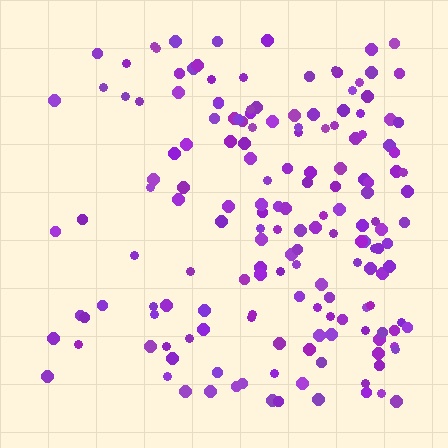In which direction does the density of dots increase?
From left to right, with the right side densest.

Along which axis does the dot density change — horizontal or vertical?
Horizontal.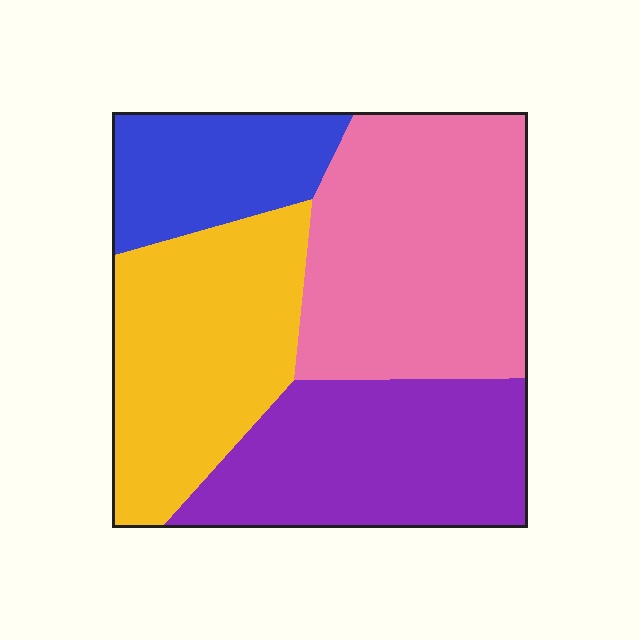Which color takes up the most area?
Pink, at roughly 35%.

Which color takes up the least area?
Blue, at roughly 15%.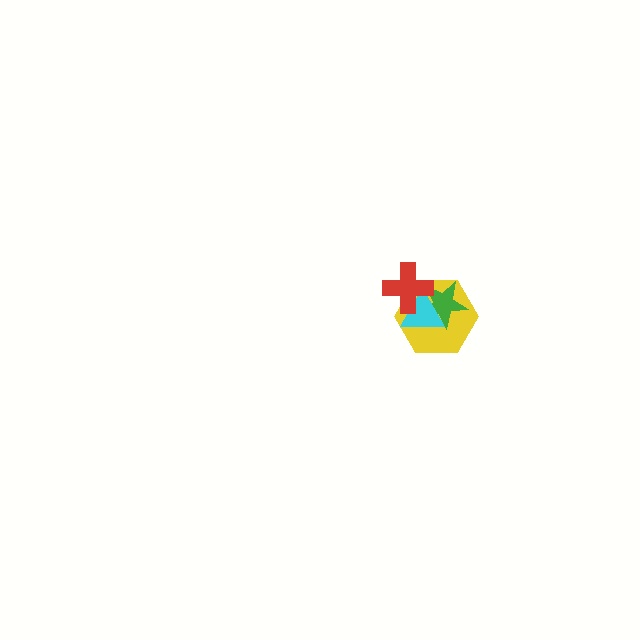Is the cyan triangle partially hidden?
Yes, it is partially covered by another shape.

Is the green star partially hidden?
Yes, it is partially covered by another shape.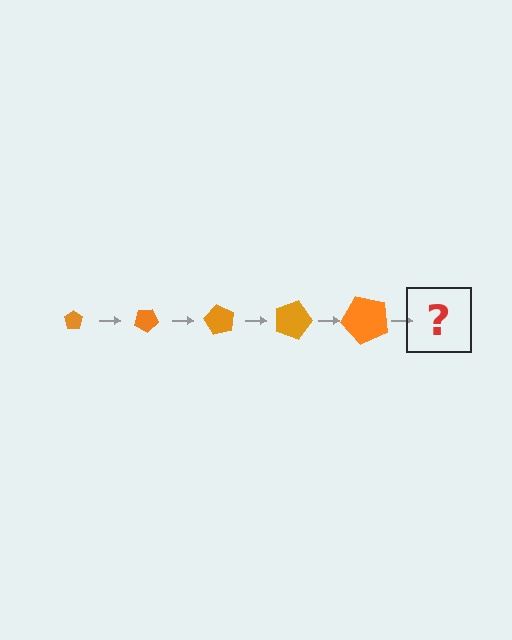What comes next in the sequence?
The next element should be a pentagon, larger than the previous one and rotated 150 degrees from the start.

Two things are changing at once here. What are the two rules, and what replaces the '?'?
The two rules are that the pentagon grows larger each step and it rotates 30 degrees each step. The '?' should be a pentagon, larger than the previous one and rotated 150 degrees from the start.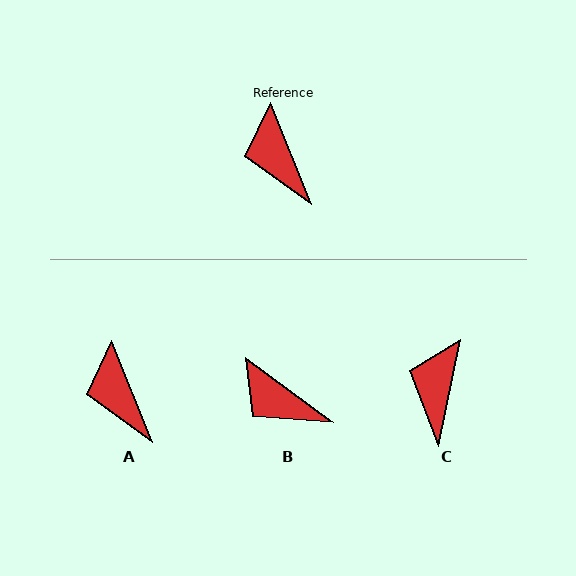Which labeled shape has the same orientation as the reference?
A.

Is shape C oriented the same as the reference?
No, it is off by about 33 degrees.